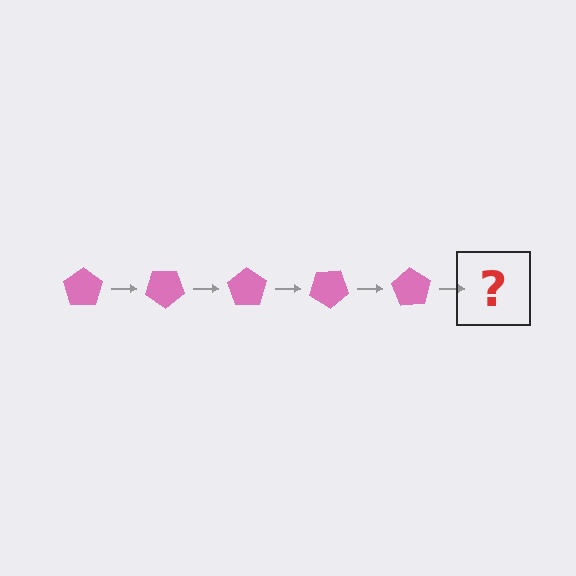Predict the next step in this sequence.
The next step is a pink pentagon rotated 175 degrees.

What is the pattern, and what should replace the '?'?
The pattern is that the pentagon rotates 35 degrees each step. The '?' should be a pink pentagon rotated 175 degrees.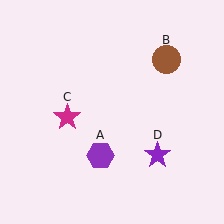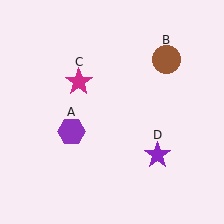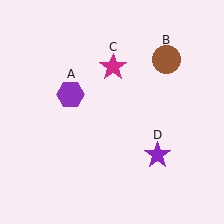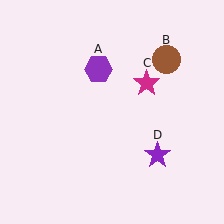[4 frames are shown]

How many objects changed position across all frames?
2 objects changed position: purple hexagon (object A), magenta star (object C).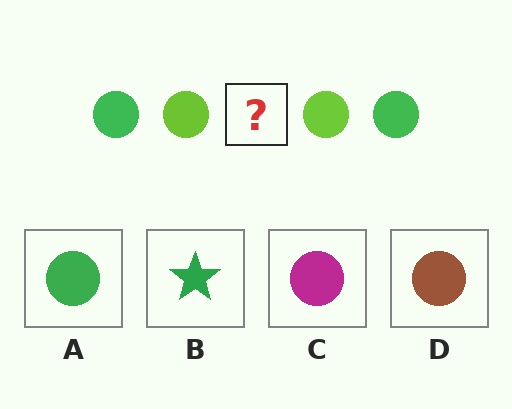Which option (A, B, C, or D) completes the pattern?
A.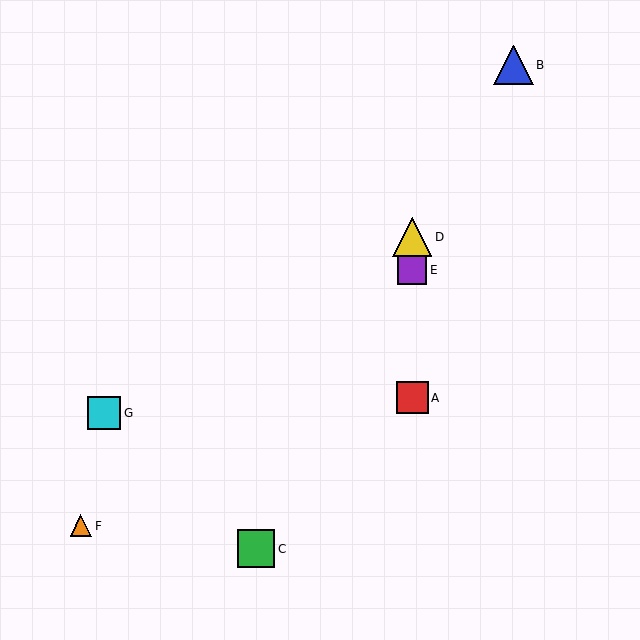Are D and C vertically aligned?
No, D is at x≈412 and C is at x≈256.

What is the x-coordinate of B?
Object B is at x≈514.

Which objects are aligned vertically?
Objects A, D, E are aligned vertically.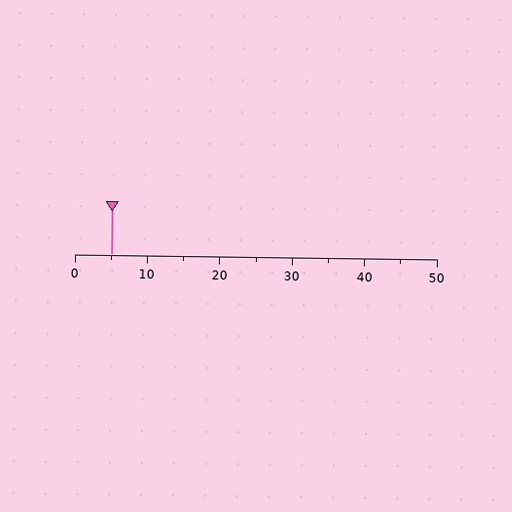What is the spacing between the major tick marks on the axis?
The major ticks are spaced 10 apart.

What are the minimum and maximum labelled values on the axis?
The axis runs from 0 to 50.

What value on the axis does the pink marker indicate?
The marker indicates approximately 5.